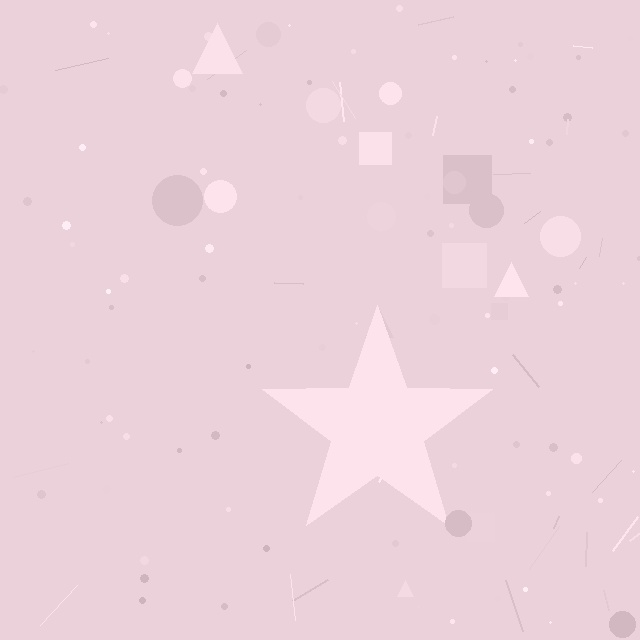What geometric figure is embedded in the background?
A star is embedded in the background.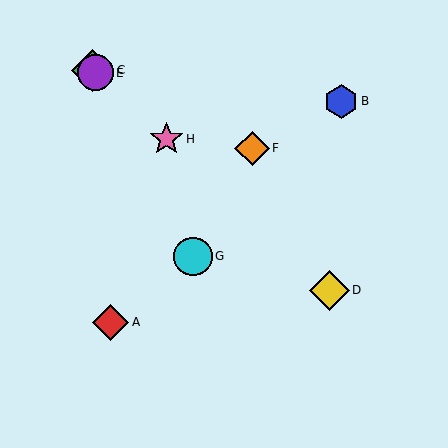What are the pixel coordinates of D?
Object D is at (329, 290).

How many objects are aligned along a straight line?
4 objects (C, D, E, H) are aligned along a straight line.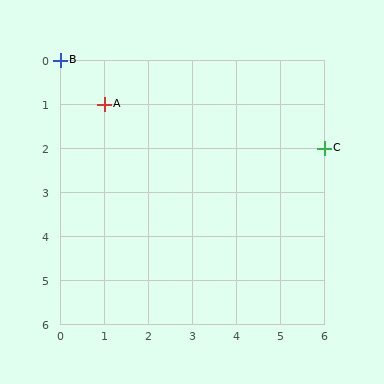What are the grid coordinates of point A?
Point A is at grid coordinates (1, 1).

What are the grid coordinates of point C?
Point C is at grid coordinates (6, 2).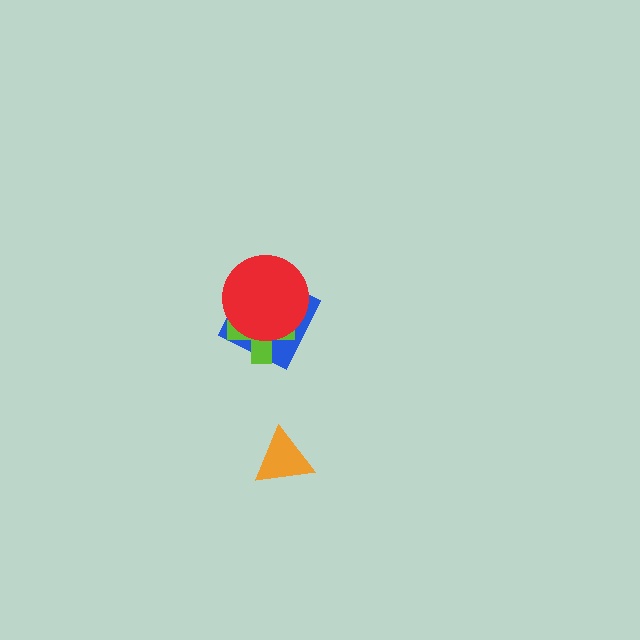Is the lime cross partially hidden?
Yes, it is partially covered by another shape.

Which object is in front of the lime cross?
The red circle is in front of the lime cross.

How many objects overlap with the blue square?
2 objects overlap with the blue square.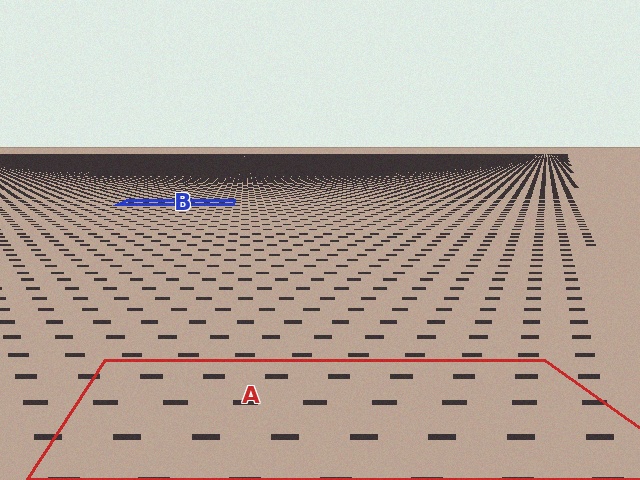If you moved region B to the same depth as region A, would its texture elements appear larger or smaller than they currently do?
They would appear larger. At a closer depth, the same texture elements are projected at a bigger on-screen size.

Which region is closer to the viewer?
Region A is closer. The texture elements there are larger and more spread out.